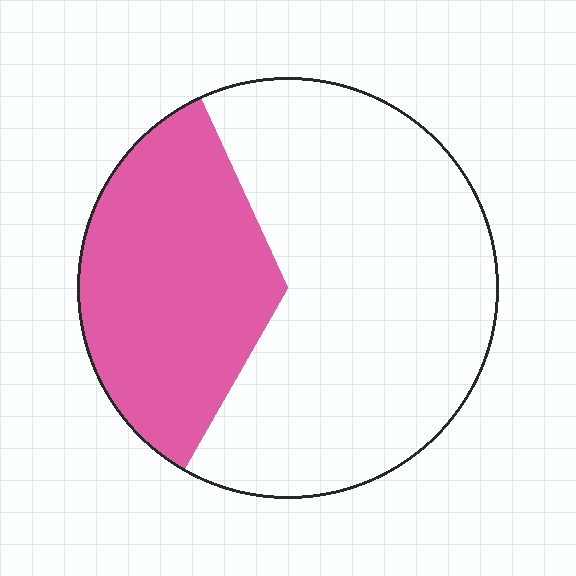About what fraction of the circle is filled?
About one third (1/3).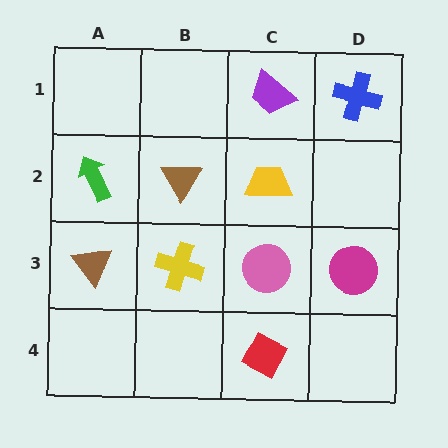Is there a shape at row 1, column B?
No, that cell is empty.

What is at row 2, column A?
A green arrow.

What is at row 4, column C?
A red diamond.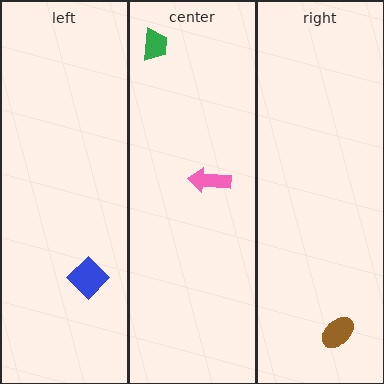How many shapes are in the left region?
1.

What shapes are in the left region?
The blue diamond.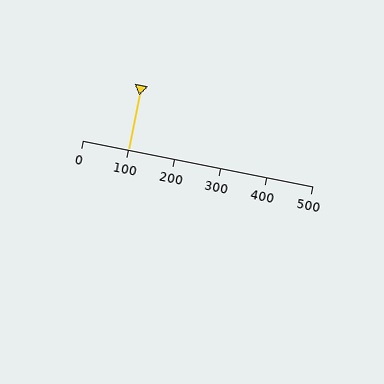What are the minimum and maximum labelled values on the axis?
The axis runs from 0 to 500.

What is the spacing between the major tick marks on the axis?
The major ticks are spaced 100 apart.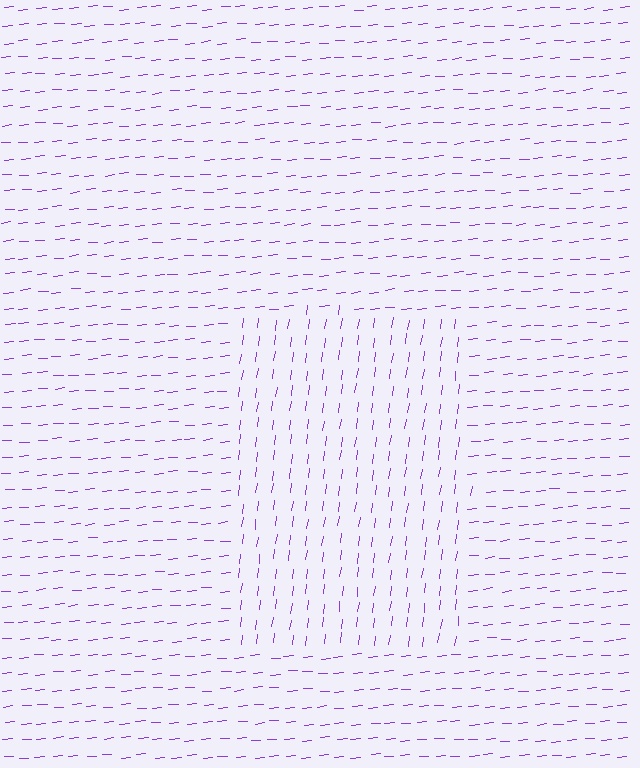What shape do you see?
I see a rectangle.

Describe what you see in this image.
The image is filled with small purple line segments. A rectangle region in the image has lines oriented differently from the surrounding lines, creating a visible texture boundary.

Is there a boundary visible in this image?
Yes, there is a texture boundary formed by a change in line orientation.